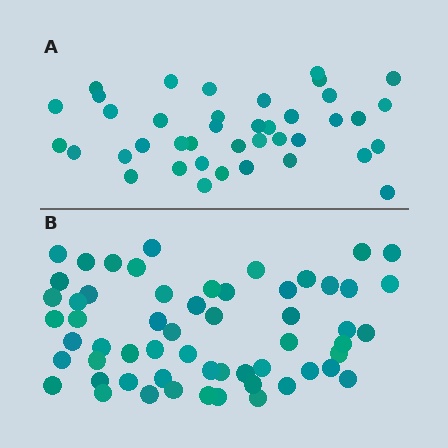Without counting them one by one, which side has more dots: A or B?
Region B (the bottom region) has more dots.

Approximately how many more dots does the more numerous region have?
Region B has approximately 20 more dots than region A.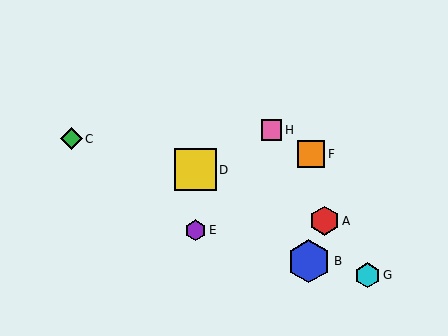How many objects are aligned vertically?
2 objects (D, E) are aligned vertically.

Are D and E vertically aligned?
Yes, both are at x≈195.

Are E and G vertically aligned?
No, E is at x≈195 and G is at x≈368.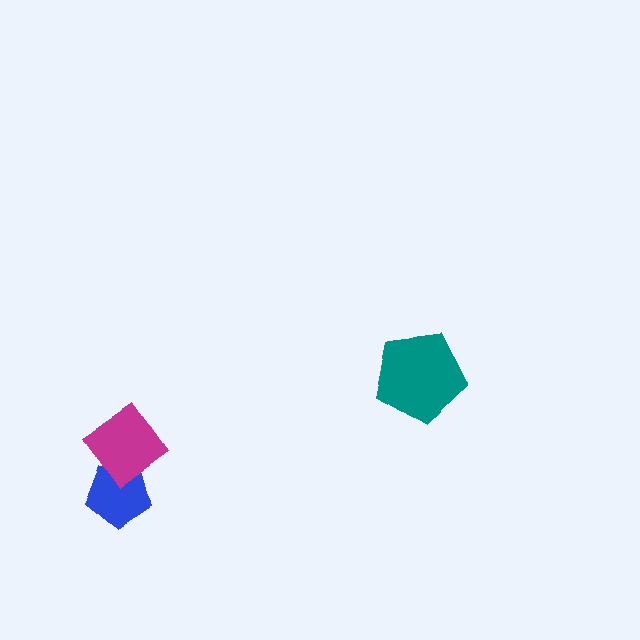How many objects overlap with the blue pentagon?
1 object overlaps with the blue pentagon.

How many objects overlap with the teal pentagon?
0 objects overlap with the teal pentagon.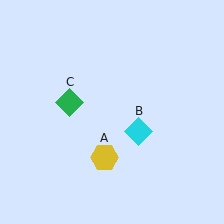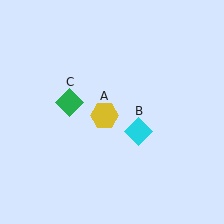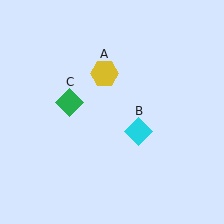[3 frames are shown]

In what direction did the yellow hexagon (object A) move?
The yellow hexagon (object A) moved up.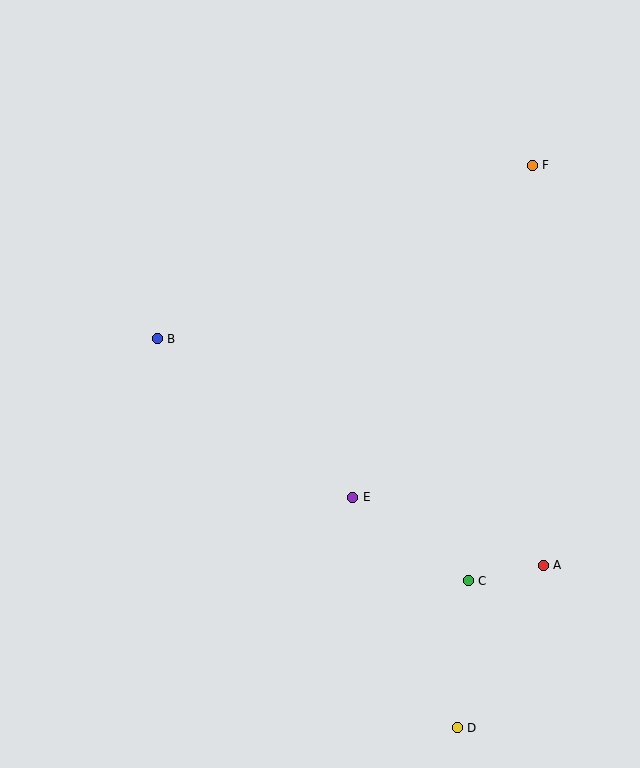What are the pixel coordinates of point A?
Point A is at (543, 565).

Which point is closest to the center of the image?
Point E at (353, 497) is closest to the center.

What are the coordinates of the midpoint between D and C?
The midpoint between D and C is at (463, 654).